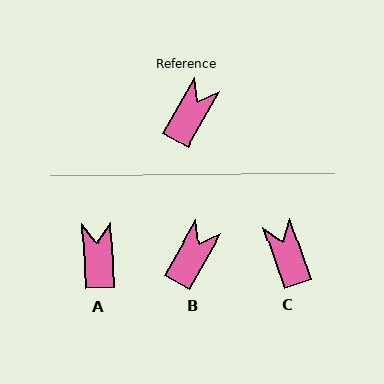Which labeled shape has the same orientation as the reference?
B.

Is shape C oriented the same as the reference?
No, it is off by about 48 degrees.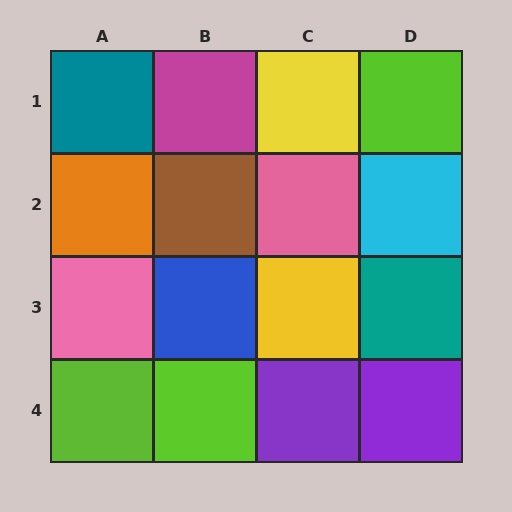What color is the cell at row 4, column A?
Lime.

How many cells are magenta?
1 cell is magenta.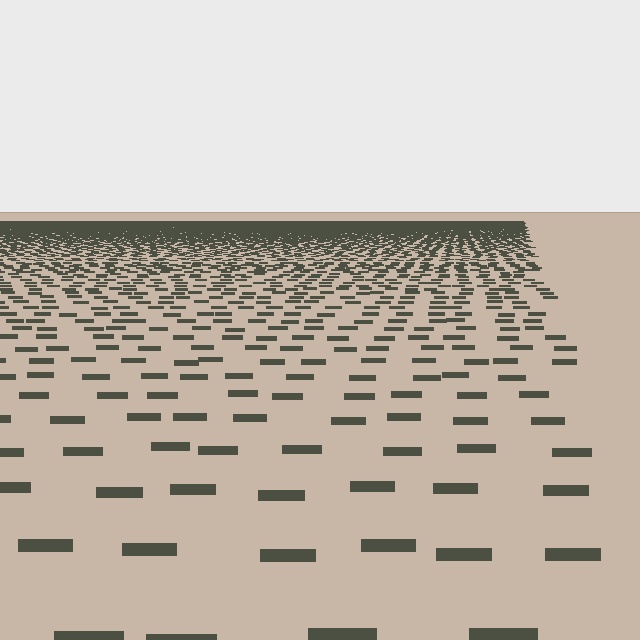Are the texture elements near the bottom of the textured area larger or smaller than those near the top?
Larger. Near the bottom, elements are closer to the viewer and appear at a bigger on-screen size.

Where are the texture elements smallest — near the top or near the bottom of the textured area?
Near the top.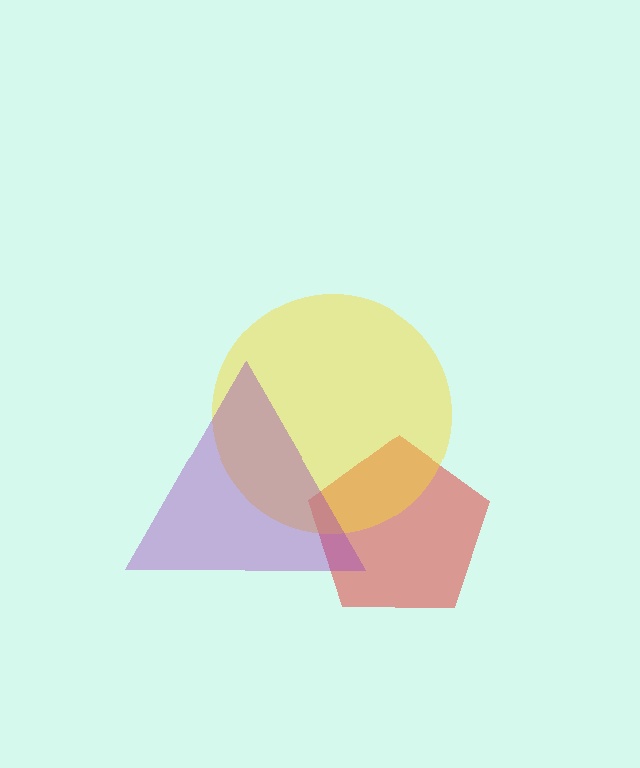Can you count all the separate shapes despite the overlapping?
Yes, there are 3 separate shapes.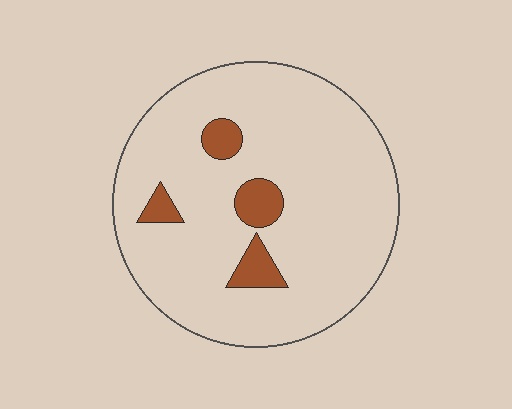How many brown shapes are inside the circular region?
4.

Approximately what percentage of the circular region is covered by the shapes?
Approximately 10%.